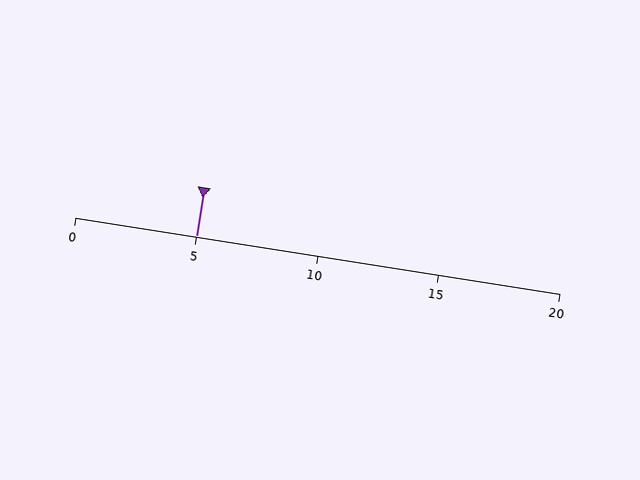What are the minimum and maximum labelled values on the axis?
The axis runs from 0 to 20.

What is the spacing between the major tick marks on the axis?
The major ticks are spaced 5 apart.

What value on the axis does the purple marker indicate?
The marker indicates approximately 5.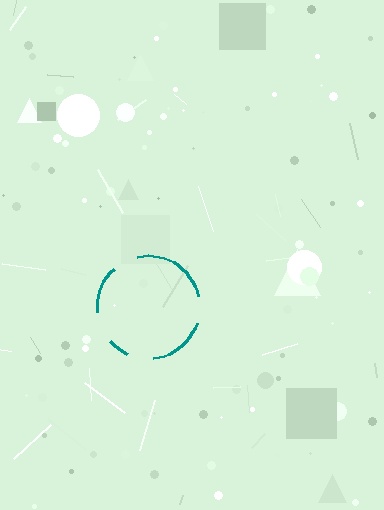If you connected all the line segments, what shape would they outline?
They would outline a circle.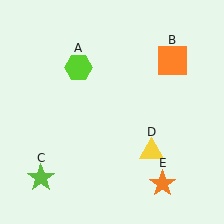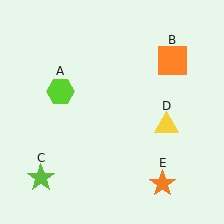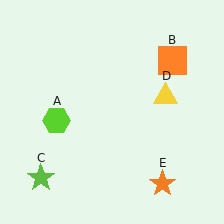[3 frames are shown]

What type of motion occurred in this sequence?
The lime hexagon (object A), yellow triangle (object D) rotated counterclockwise around the center of the scene.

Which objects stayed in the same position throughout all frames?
Orange square (object B) and lime star (object C) and orange star (object E) remained stationary.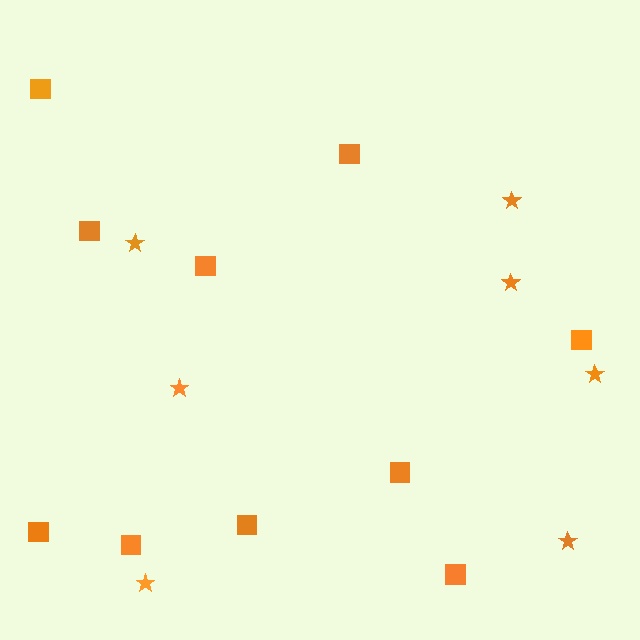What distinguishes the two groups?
There are 2 groups: one group of stars (7) and one group of squares (10).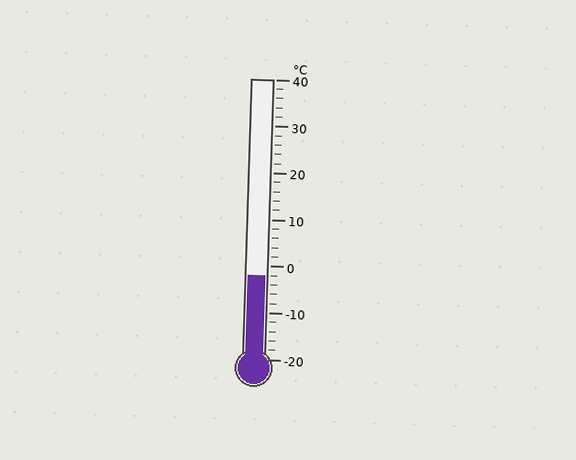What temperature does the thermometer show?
The thermometer shows approximately -2°C.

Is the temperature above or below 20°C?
The temperature is below 20°C.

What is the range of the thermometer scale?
The thermometer scale ranges from -20°C to 40°C.